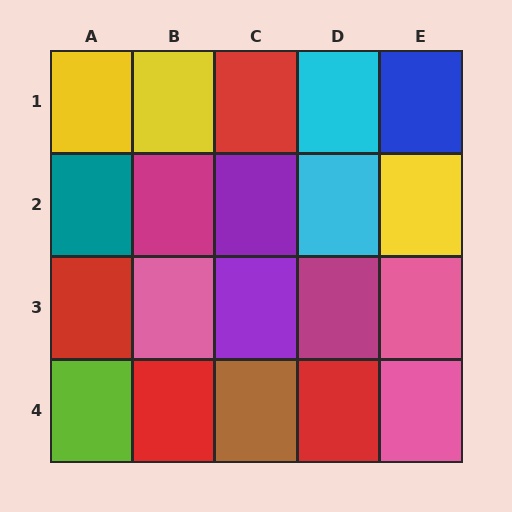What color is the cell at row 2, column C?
Purple.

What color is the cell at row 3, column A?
Red.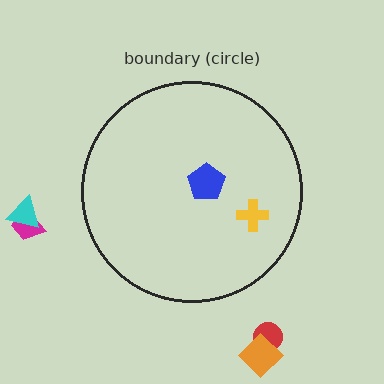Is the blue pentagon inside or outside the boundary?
Inside.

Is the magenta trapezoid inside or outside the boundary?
Outside.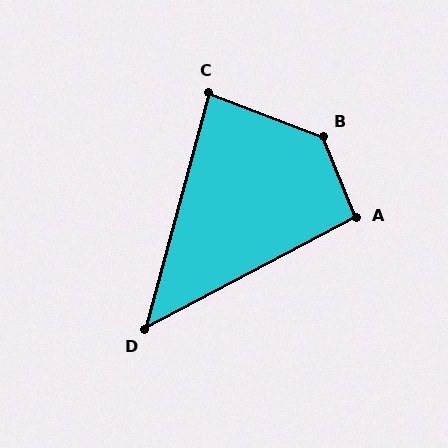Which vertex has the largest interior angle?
B, at approximately 133 degrees.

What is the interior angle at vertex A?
Approximately 96 degrees (obtuse).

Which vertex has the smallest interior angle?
D, at approximately 47 degrees.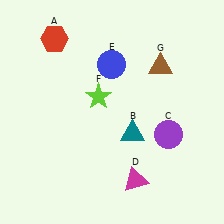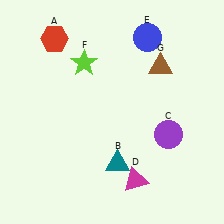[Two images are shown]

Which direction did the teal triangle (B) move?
The teal triangle (B) moved down.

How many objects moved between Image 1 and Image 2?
3 objects moved between the two images.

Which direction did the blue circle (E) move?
The blue circle (E) moved right.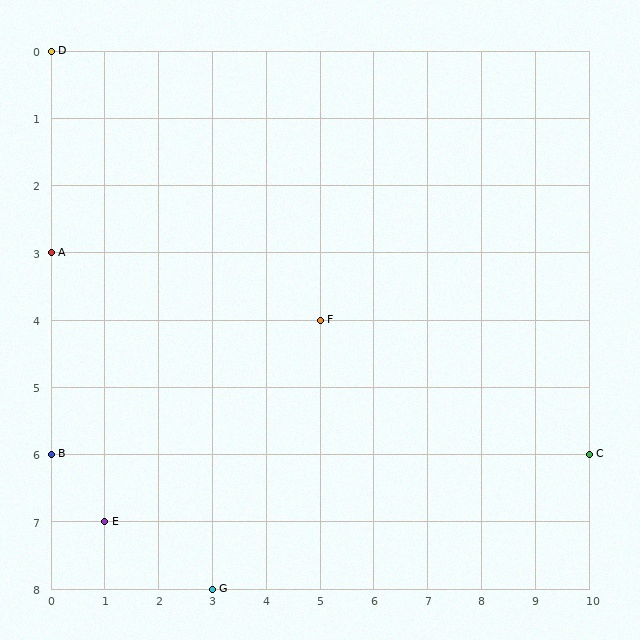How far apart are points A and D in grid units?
Points A and D are 3 rows apart.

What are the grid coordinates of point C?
Point C is at grid coordinates (10, 6).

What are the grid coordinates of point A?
Point A is at grid coordinates (0, 3).